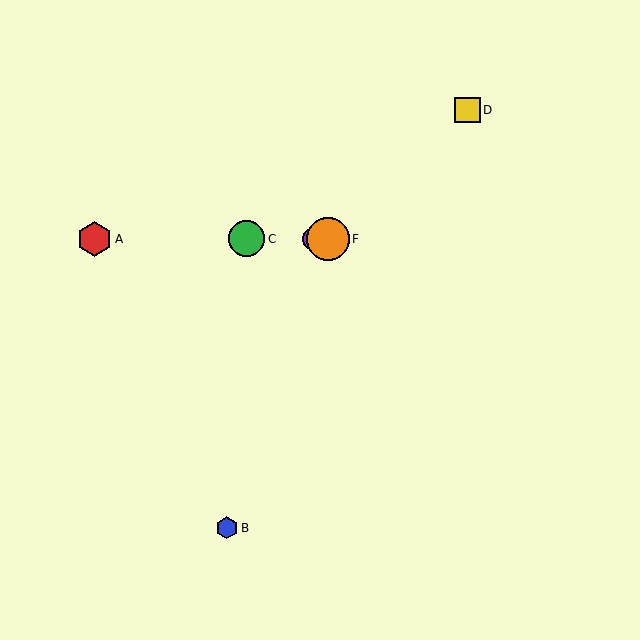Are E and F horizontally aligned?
Yes, both are at y≈239.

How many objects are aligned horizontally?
4 objects (A, C, E, F) are aligned horizontally.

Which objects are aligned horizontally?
Objects A, C, E, F are aligned horizontally.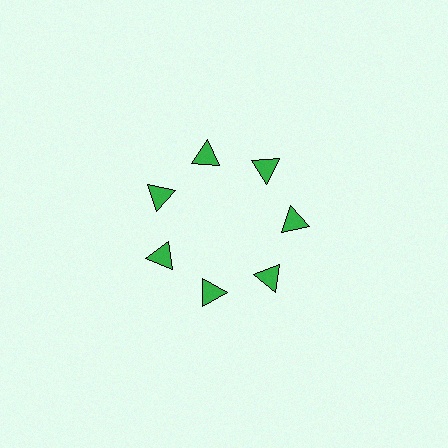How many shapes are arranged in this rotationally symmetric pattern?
There are 7 shapes, arranged in 7 groups of 1.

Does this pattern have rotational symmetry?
Yes, this pattern has 7-fold rotational symmetry. It looks the same after rotating 51 degrees around the center.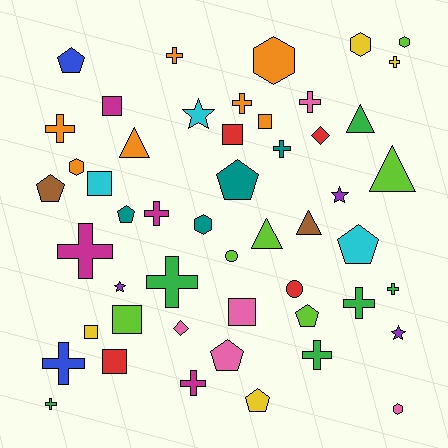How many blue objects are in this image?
There are 2 blue objects.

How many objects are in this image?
There are 50 objects.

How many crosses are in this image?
There are 15 crosses.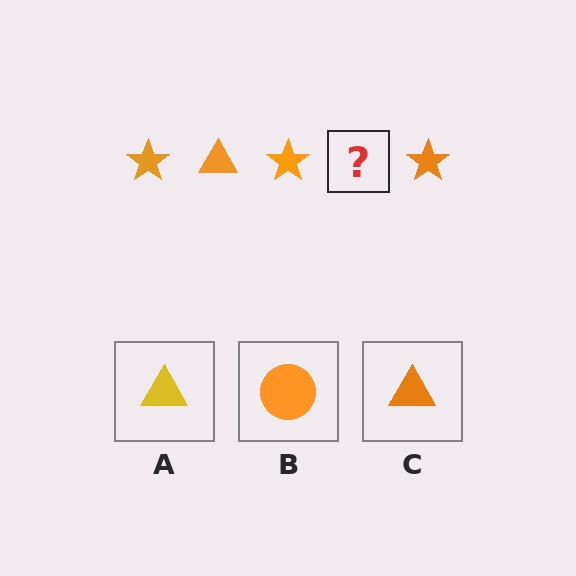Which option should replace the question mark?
Option C.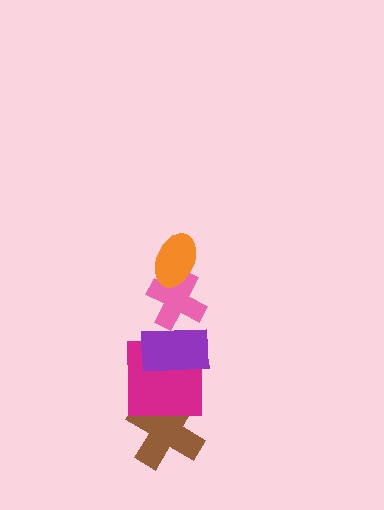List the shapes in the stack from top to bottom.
From top to bottom: the orange ellipse, the pink cross, the purple rectangle, the magenta square, the brown cross.